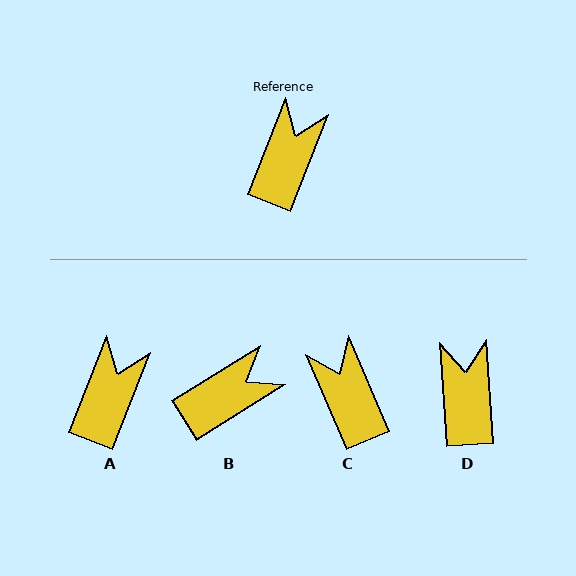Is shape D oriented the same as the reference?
No, it is off by about 25 degrees.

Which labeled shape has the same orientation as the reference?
A.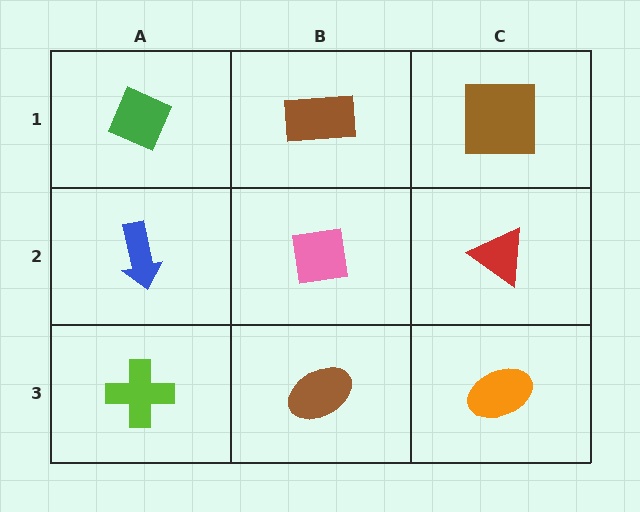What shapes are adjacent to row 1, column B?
A pink square (row 2, column B), a green diamond (row 1, column A), a brown square (row 1, column C).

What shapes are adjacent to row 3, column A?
A blue arrow (row 2, column A), a brown ellipse (row 3, column B).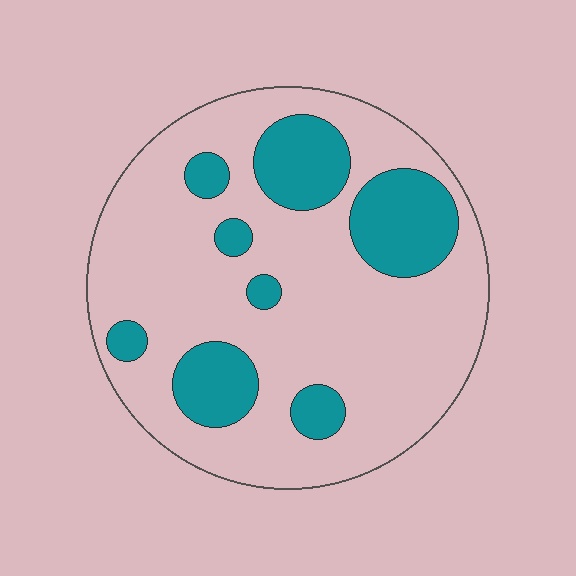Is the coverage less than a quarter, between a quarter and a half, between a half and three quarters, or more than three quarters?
Less than a quarter.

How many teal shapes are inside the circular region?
8.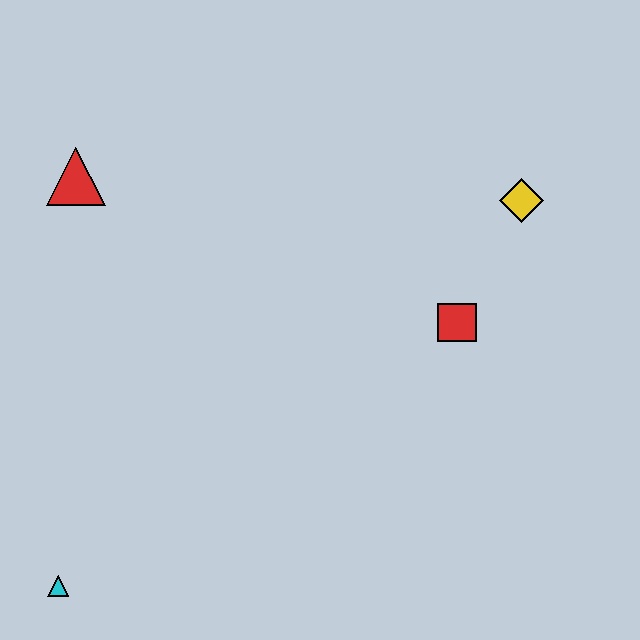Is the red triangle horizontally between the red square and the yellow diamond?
No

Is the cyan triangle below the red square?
Yes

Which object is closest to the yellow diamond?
The red square is closest to the yellow diamond.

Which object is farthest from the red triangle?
The yellow diamond is farthest from the red triangle.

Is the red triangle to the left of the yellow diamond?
Yes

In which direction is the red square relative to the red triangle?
The red square is to the right of the red triangle.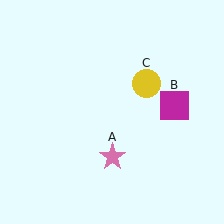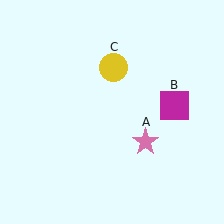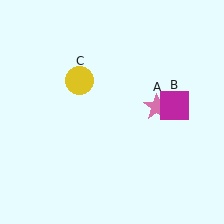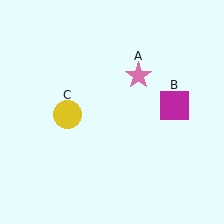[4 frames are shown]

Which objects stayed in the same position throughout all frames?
Magenta square (object B) remained stationary.